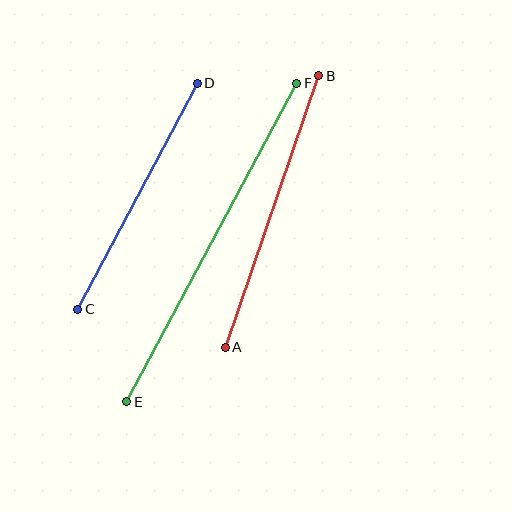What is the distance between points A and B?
The distance is approximately 287 pixels.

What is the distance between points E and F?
The distance is approximately 361 pixels.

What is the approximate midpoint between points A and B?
The midpoint is at approximately (272, 211) pixels.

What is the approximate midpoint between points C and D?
The midpoint is at approximately (138, 196) pixels.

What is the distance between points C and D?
The distance is approximately 256 pixels.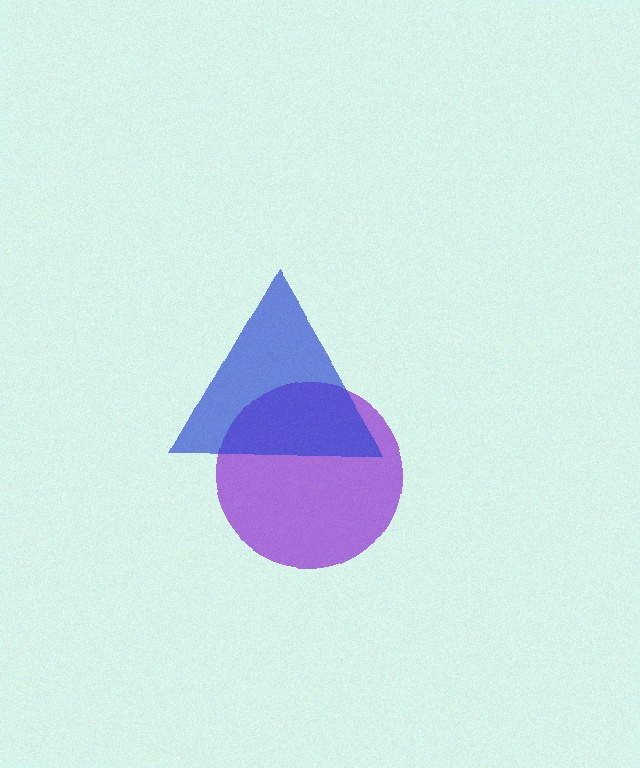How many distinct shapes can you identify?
There are 2 distinct shapes: a purple circle, a blue triangle.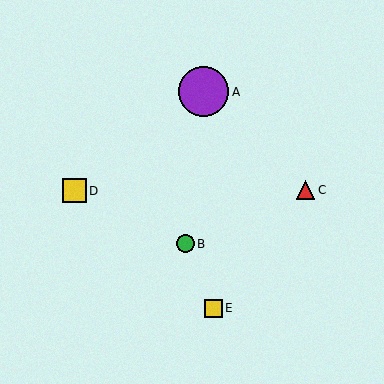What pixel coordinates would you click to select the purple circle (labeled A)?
Click at (204, 92) to select the purple circle A.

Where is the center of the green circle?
The center of the green circle is at (186, 244).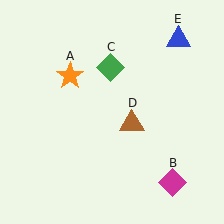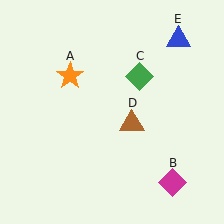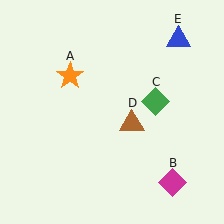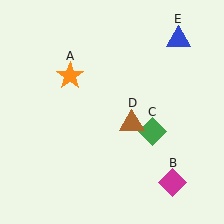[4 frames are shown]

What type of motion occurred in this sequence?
The green diamond (object C) rotated clockwise around the center of the scene.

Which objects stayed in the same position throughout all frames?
Orange star (object A) and magenta diamond (object B) and brown triangle (object D) and blue triangle (object E) remained stationary.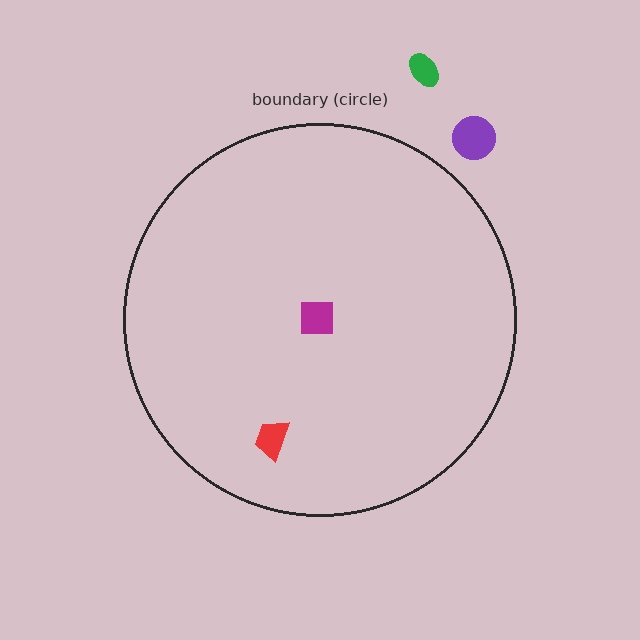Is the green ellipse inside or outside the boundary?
Outside.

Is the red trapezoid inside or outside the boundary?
Inside.